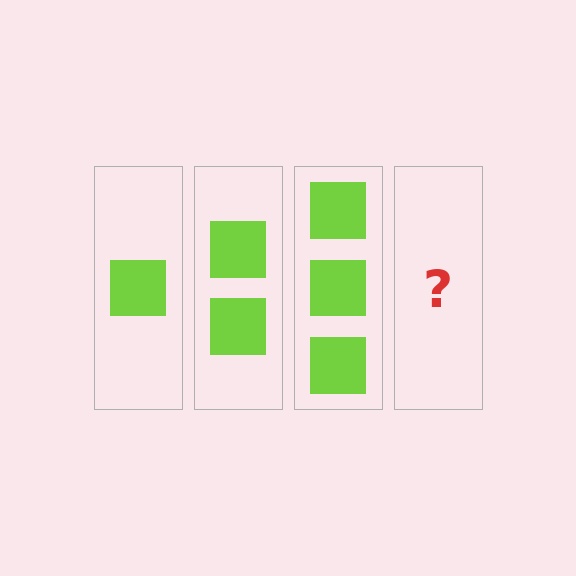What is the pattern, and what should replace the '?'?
The pattern is that each step adds one more square. The '?' should be 4 squares.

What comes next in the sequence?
The next element should be 4 squares.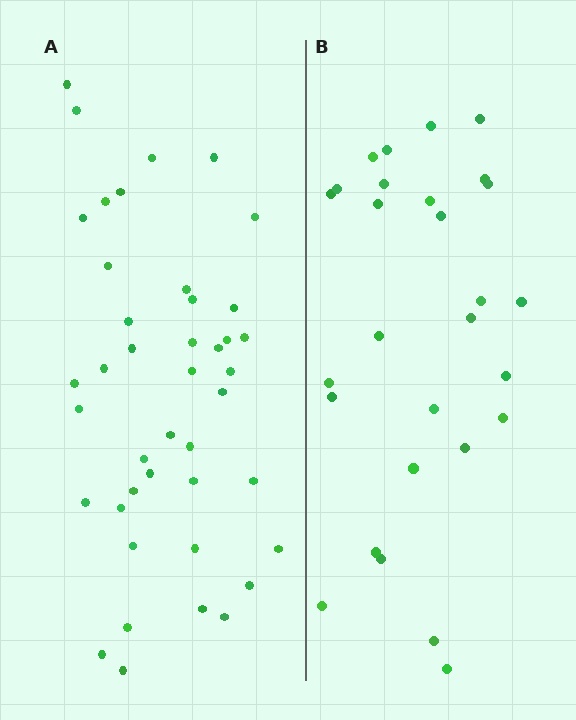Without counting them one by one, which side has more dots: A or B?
Region A (the left region) has more dots.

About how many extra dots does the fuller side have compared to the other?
Region A has approximately 15 more dots than region B.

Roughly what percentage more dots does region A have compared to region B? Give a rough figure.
About 50% more.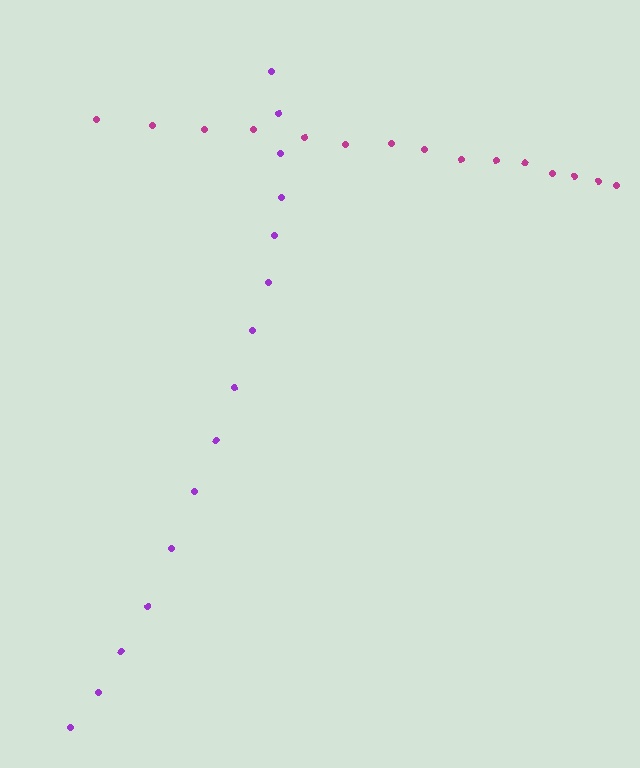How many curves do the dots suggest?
There are 2 distinct paths.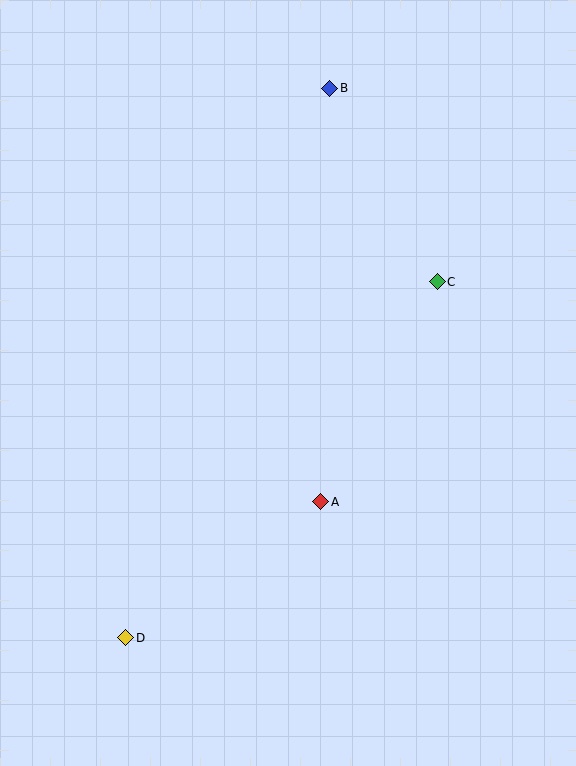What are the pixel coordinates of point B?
Point B is at (330, 88).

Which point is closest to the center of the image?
Point A at (321, 502) is closest to the center.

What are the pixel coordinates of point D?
Point D is at (126, 638).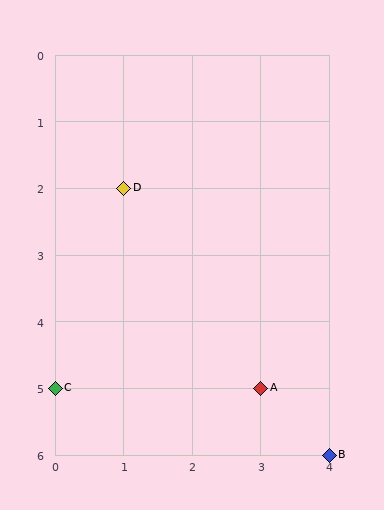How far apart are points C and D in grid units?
Points C and D are 1 column and 3 rows apart (about 3.2 grid units diagonally).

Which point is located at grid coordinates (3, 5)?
Point A is at (3, 5).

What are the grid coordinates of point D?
Point D is at grid coordinates (1, 2).